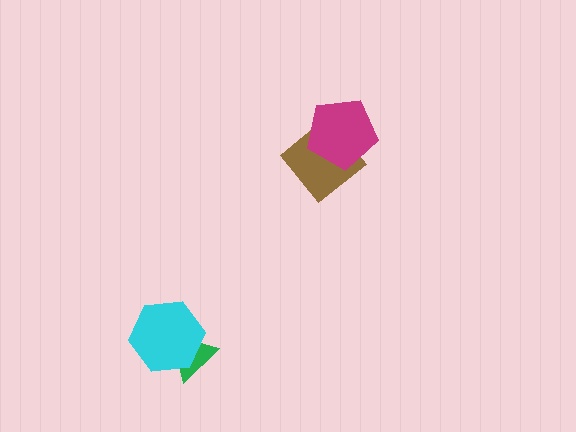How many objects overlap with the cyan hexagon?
1 object overlaps with the cyan hexagon.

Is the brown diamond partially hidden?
Yes, it is partially covered by another shape.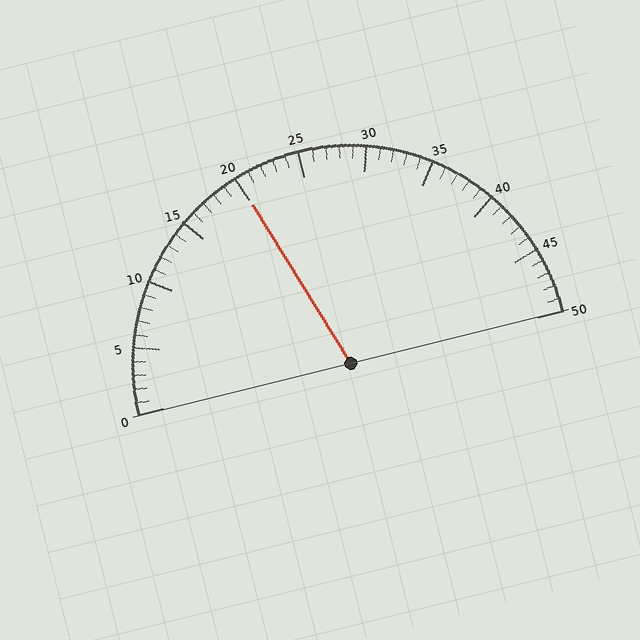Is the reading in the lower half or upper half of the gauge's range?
The reading is in the lower half of the range (0 to 50).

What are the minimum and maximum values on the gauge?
The gauge ranges from 0 to 50.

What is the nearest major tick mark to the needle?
The nearest major tick mark is 20.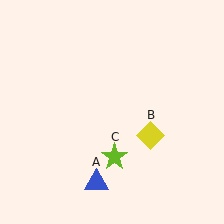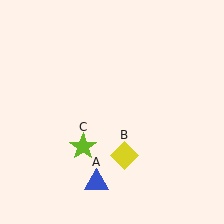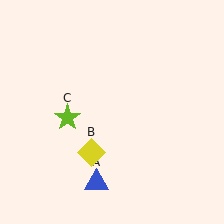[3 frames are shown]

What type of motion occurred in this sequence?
The yellow diamond (object B), lime star (object C) rotated clockwise around the center of the scene.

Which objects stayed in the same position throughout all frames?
Blue triangle (object A) remained stationary.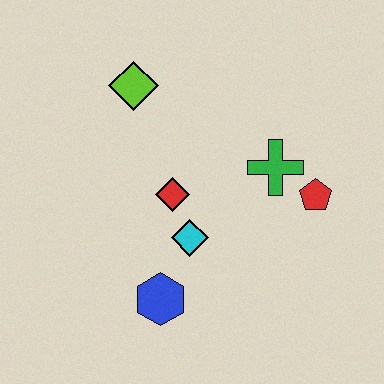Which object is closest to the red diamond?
The cyan diamond is closest to the red diamond.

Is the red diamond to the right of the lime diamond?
Yes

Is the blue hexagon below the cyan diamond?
Yes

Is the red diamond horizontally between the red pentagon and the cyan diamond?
No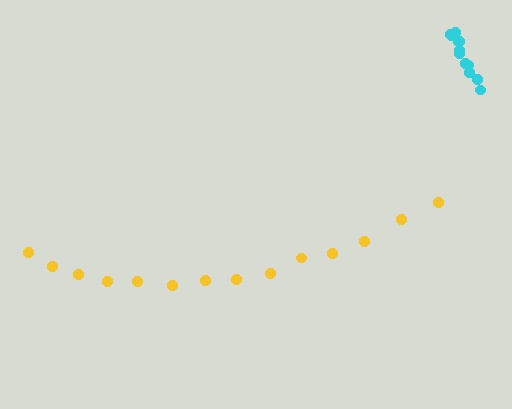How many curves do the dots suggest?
There are 2 distinct paths.